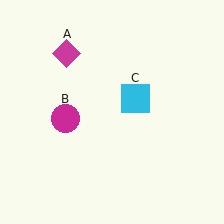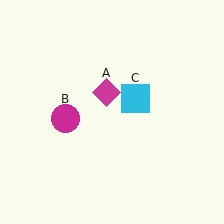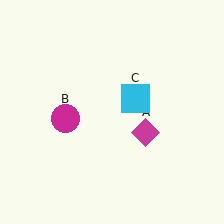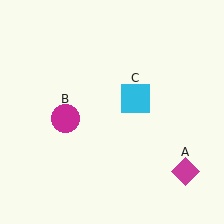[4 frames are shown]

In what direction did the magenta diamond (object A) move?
The magenta diamond (object A) moved down and to the right.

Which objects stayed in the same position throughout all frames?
Magenta circle (object B) and cyan square (object C) remained stationary.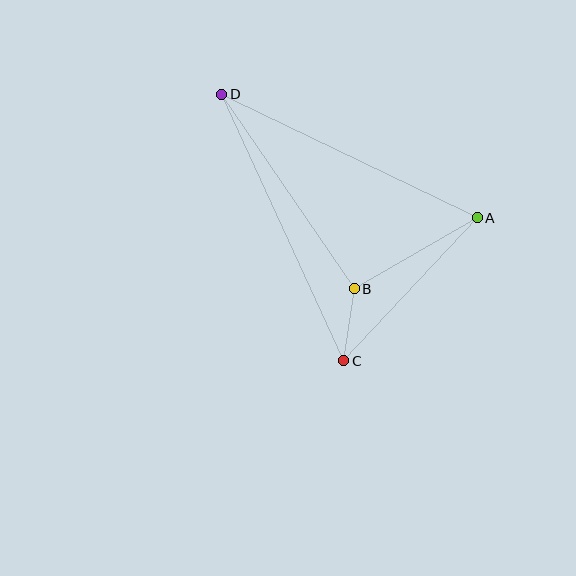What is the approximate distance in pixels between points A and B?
The distance between A and B is approximately 142 pixels.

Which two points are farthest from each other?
Points C and D are farthest from each other.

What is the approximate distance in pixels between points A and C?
The distance between A and C is approximately 196 pixels.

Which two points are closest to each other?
Points B and C are closest to each other.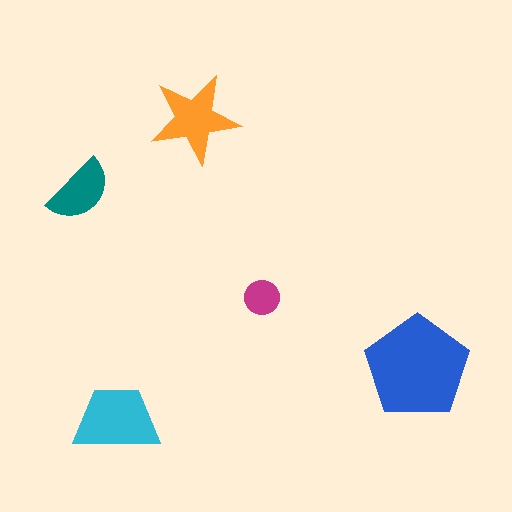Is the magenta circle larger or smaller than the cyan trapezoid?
Smaller.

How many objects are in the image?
There are 5 objects in the image.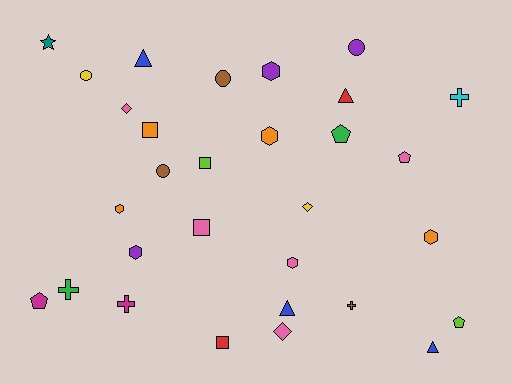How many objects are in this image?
There are 30 objects.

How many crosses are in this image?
There are 4 crosses.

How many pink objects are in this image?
There are 5 pink objects.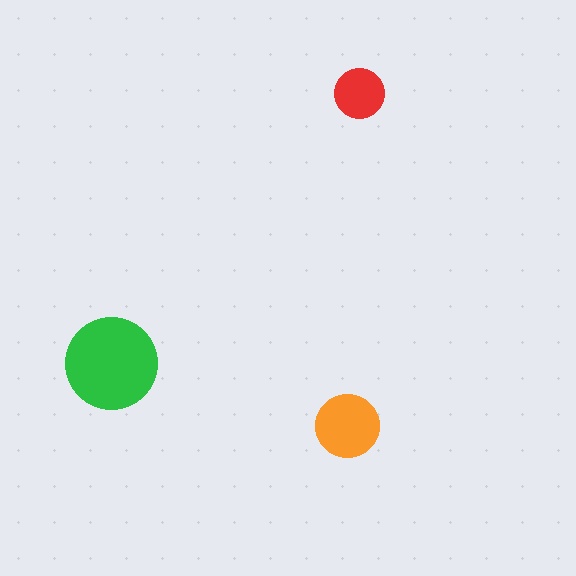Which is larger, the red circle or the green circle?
The green one.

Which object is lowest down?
The orange circle is bottommost.